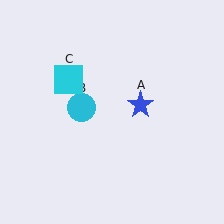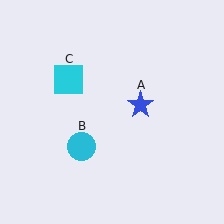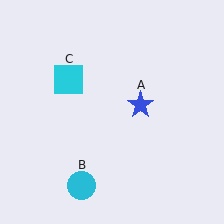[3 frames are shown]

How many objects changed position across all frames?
1 object changed position: cyan circle (object B).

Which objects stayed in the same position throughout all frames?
Blue star (object A) and cyan square (object C) remained stationary.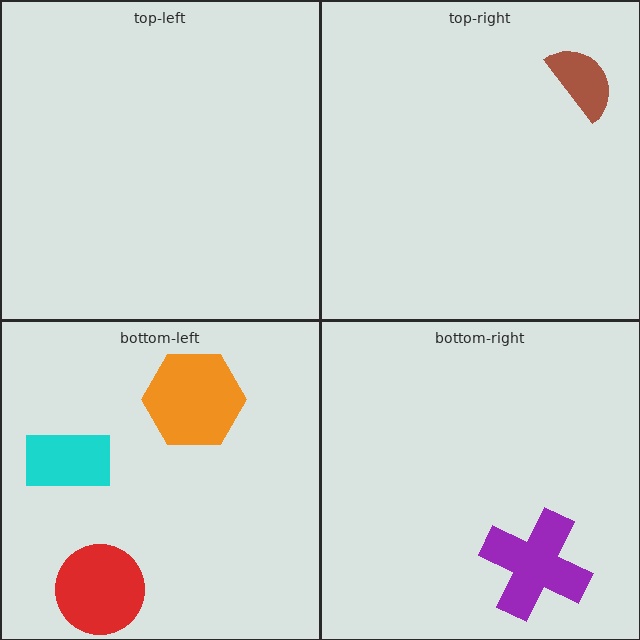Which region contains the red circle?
The bottom-left region.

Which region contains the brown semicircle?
The top-right region.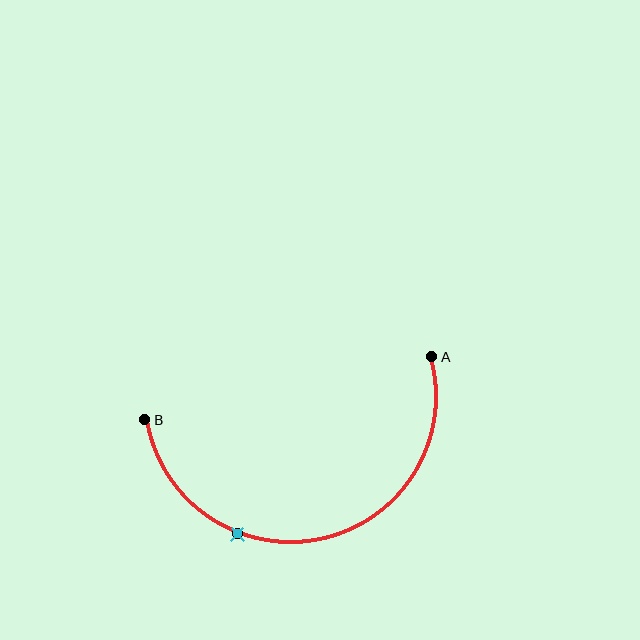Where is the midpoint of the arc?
The arc midpoint is the point on the curve farthest from the straight line joining A and B. It sits below that line.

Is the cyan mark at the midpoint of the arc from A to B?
No. The cyan mark lies on the arc but is closer to endpoint B. The arc midpoint would be at the point on the curve equidistant along the arc from both A and B.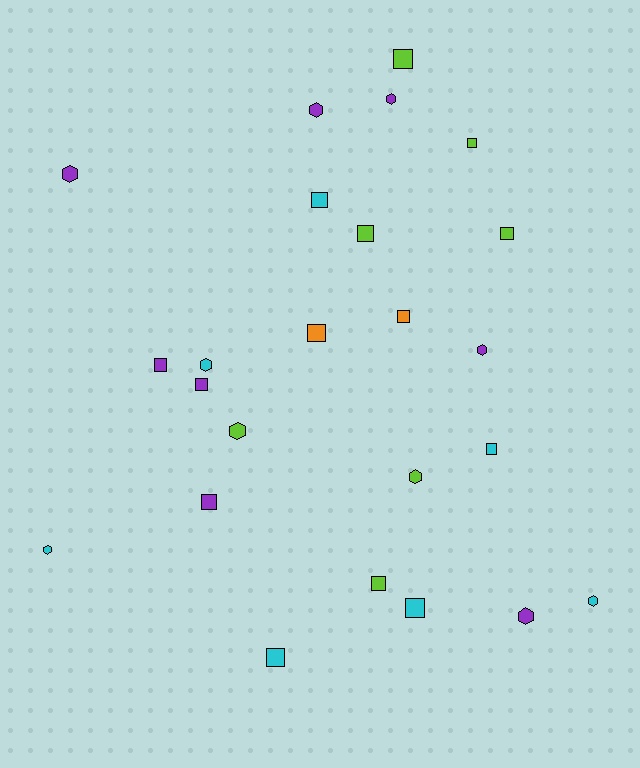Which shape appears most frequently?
Square, with 14 objects.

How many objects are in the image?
There are 24 objects.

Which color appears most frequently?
Purple, with 8 objects.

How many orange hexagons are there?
There are no orange hexagons.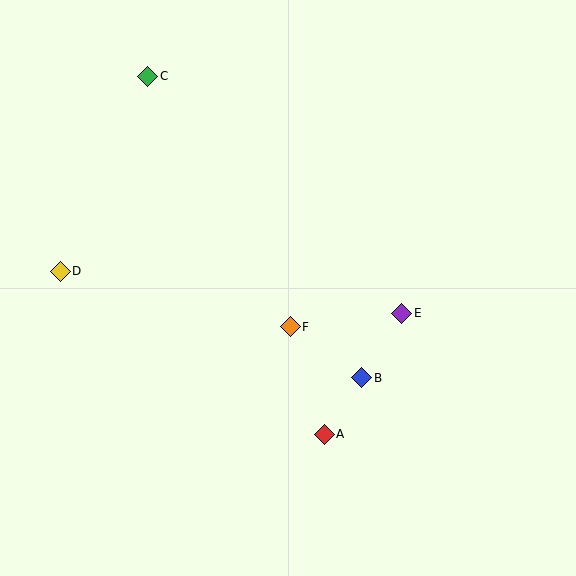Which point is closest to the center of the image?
Point F at (290, 327) is closest to the center.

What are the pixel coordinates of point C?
Point C is at (148, 76).